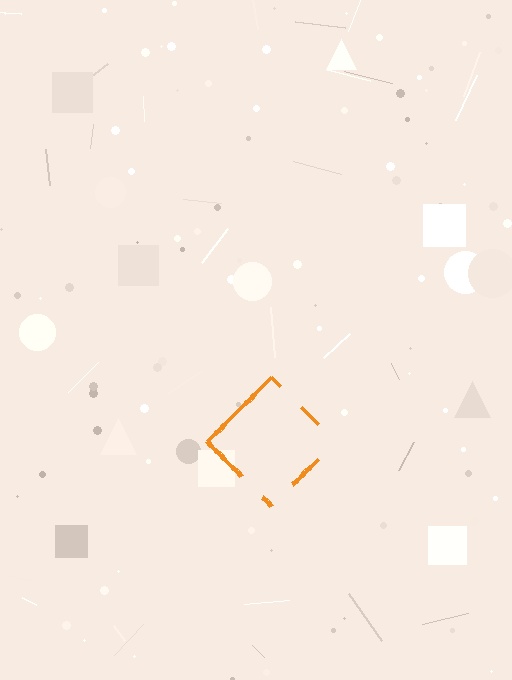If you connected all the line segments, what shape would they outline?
They would outline a diamond.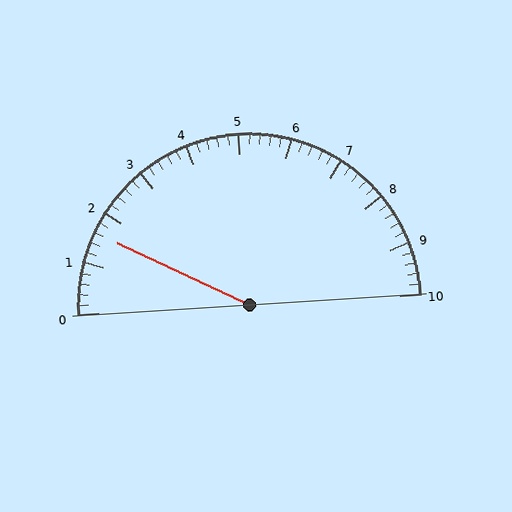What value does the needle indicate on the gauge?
The needle indicates approximately 1.6.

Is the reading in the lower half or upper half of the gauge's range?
The reading is in the lower half of the range (0 to 10).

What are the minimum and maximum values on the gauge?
The gauge ranges from 0 to 10.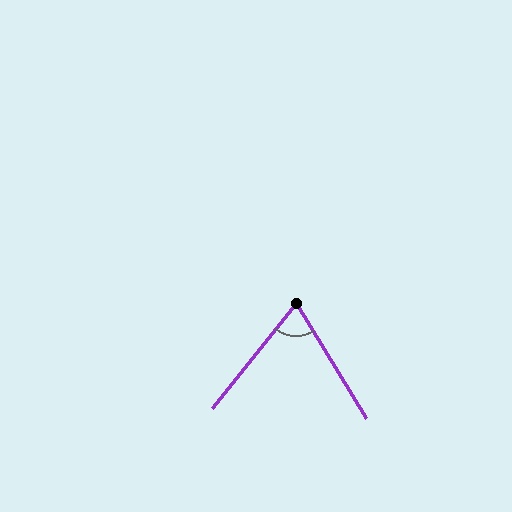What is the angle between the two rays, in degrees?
Approximately 70 degrees.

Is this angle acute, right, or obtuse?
It is acute.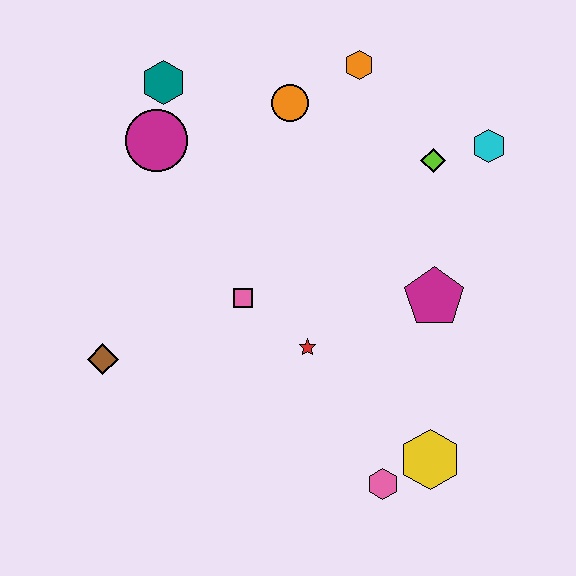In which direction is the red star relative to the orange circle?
The red star is below the orange circle.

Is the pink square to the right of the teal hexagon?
Yes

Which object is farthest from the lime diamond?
The brown diamond is farthest from the lime diamond.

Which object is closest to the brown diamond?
The pink square is closest to the brown diamond.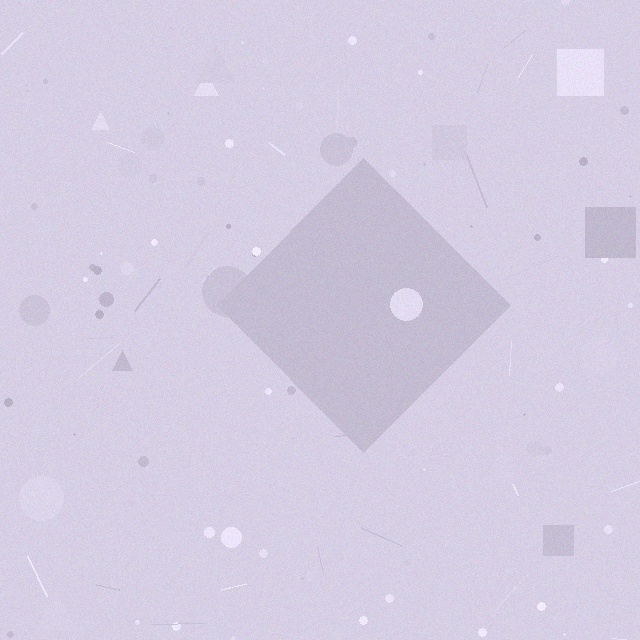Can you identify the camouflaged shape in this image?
The camouflaged shape is a diamond.